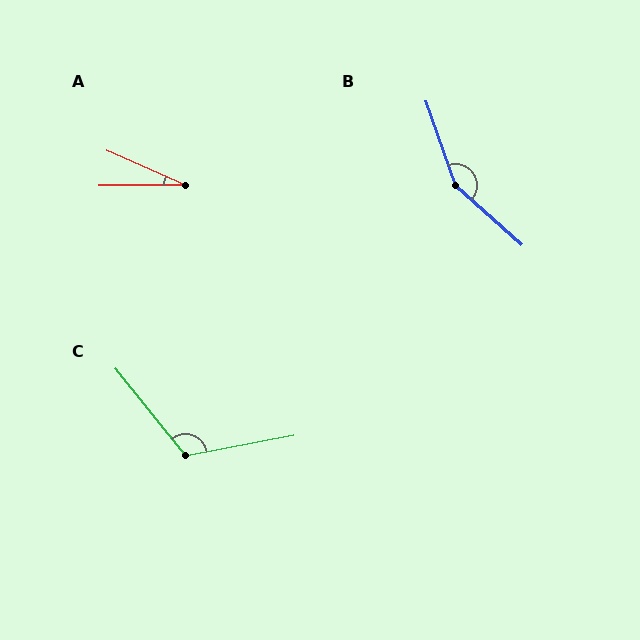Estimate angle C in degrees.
Approximately 118 degrees.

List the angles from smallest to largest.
A (24°), C (118°), B (151°).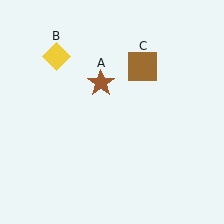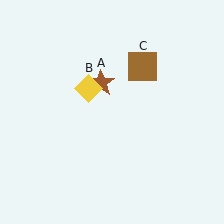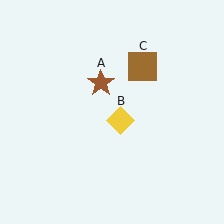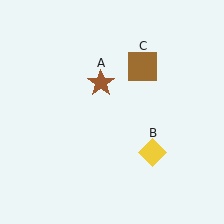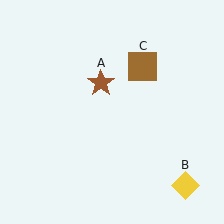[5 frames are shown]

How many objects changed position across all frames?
1 object changed position: yellow diamond (object B).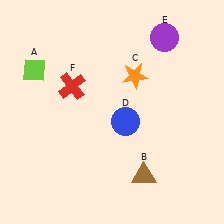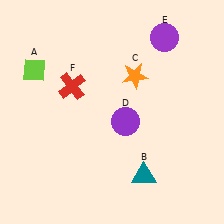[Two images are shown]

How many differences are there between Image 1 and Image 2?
There are 2 differences between the two images.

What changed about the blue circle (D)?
In Image 1, D is blue. In Image 2, it changed to purple.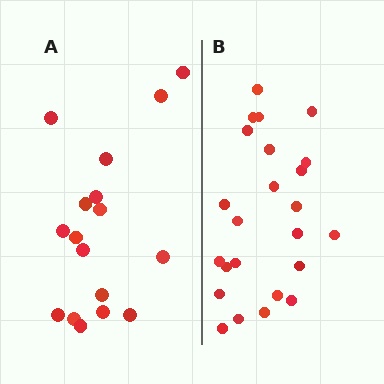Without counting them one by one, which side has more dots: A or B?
Region B (the right region) has more dots.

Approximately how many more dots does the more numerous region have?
Region B has roughly 8 or so more dots than region A.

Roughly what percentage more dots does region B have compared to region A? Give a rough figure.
About 40% more.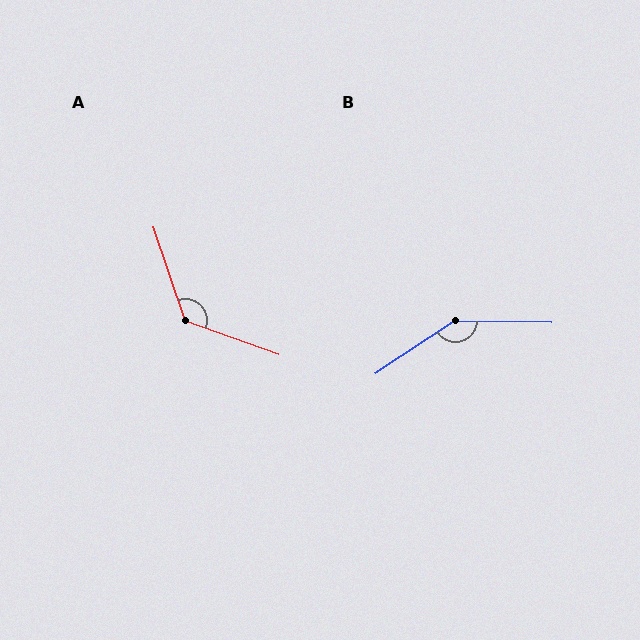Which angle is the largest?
B, at approximately 146 degrees.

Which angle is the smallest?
A, at approximately 128 degrees.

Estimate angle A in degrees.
Approximately 128 degrees.